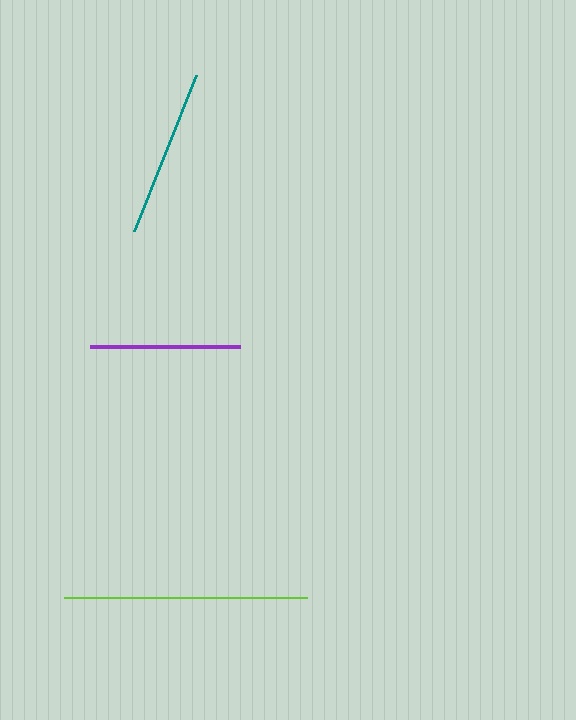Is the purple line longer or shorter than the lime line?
The lime line is longer than the purple line.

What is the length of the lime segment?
The lime segment is approximately 243 pixels long.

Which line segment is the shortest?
The purple line is the shortest at approximately 150 pixels.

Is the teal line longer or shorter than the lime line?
The lime line is longer than the teal line.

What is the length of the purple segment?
The purple segment is approximately 150 pixels long.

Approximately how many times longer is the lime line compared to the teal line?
The lime line is approximately 1.4 times the length of the teal line.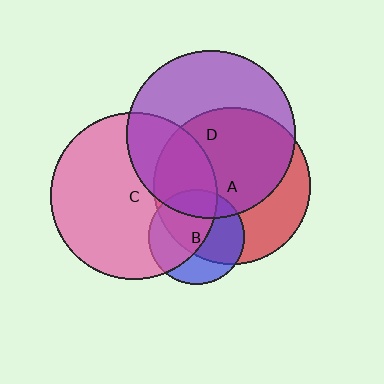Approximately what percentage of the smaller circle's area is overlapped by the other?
Approximately 55%.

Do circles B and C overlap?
Yes.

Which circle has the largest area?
Circle D (purple).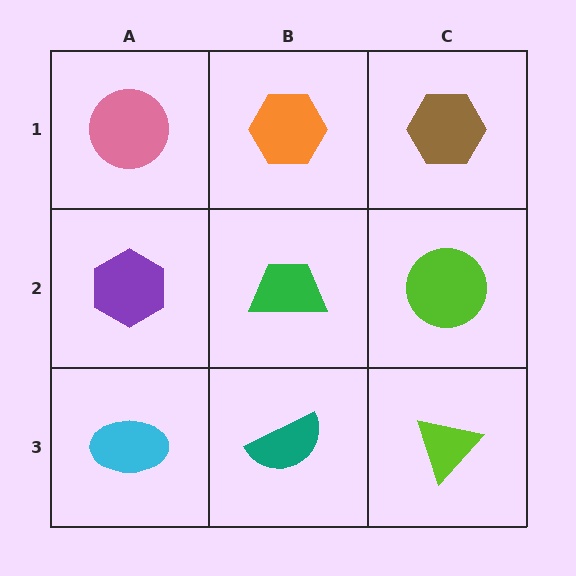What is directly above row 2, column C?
A brown hexagon.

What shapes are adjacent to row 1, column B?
A green trapezoid (row 2, column B), a pink circle (row 1, column A), a brown hexagon (row 1, column C).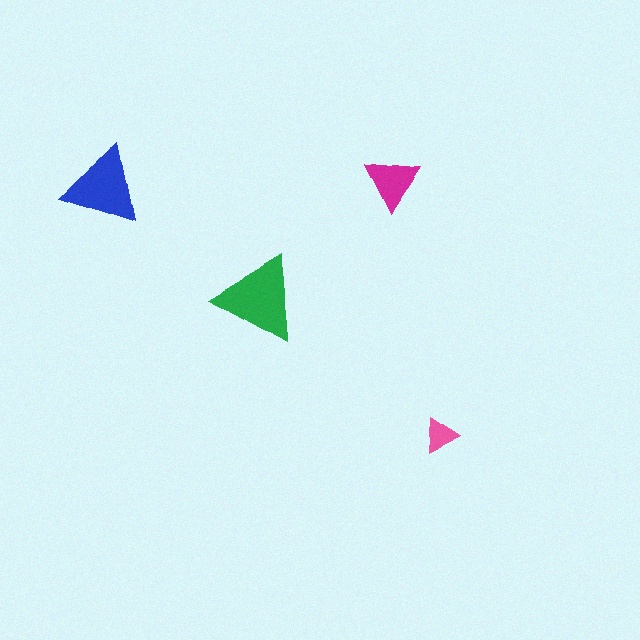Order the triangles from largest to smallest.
the green one, the blue one, the magenta one, the pink one.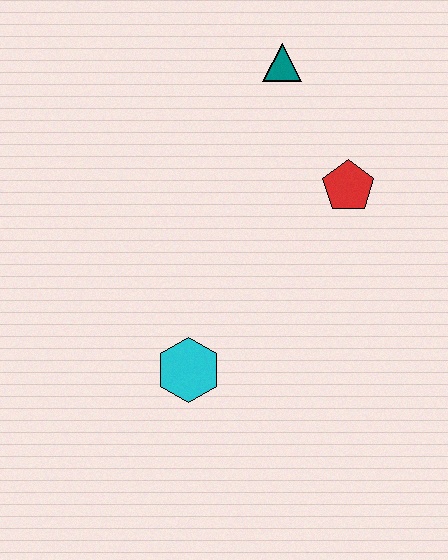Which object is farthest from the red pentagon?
The cyan hexagon is farthest from the red pentagon.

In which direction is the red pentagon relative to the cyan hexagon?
The red pentagon is above the cyan hexagon.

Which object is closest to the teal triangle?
The red pentagon is closest to the teal triangle.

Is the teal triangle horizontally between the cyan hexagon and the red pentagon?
Yes